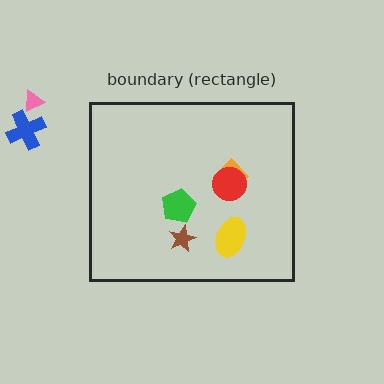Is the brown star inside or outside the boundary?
Inside.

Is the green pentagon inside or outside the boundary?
Inside.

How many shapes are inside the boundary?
5 inside, 2 outside.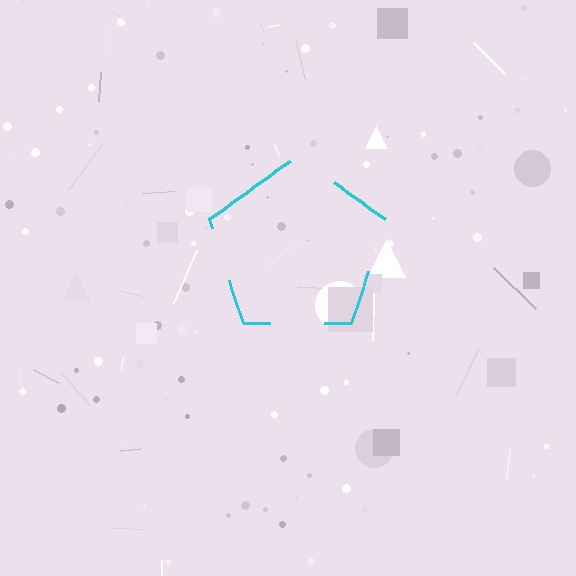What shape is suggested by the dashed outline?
The dashed outline suggests a pentagon.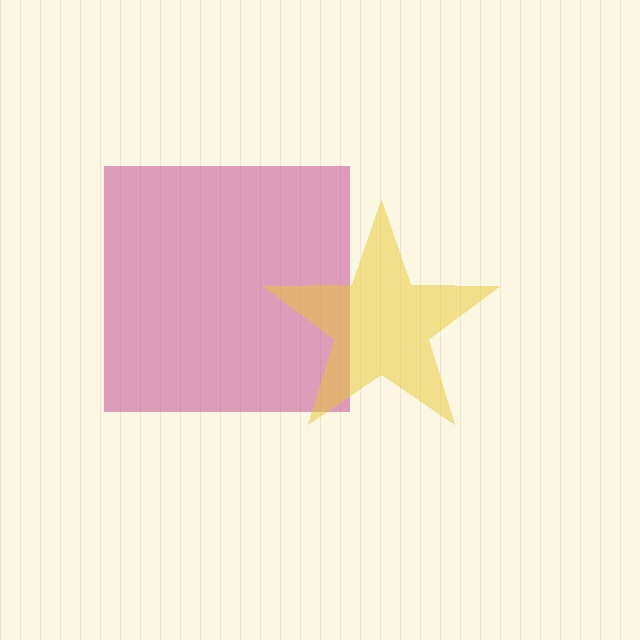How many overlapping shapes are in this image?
There are 2 overlapping shapes in the image.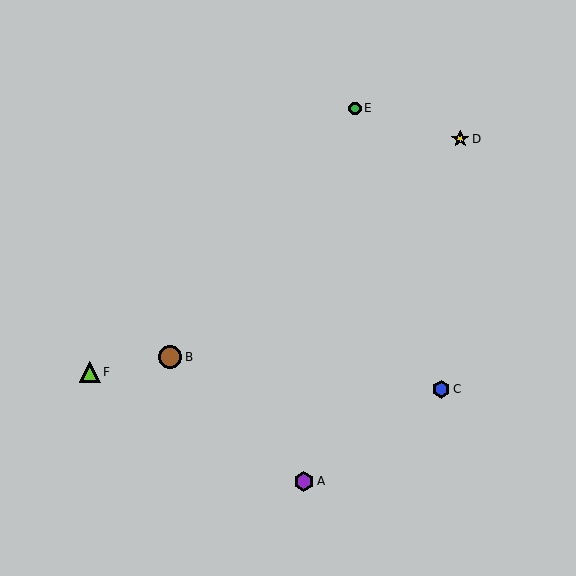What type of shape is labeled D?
Shape D is a yellow star.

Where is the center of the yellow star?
The center of the yellow star is at (460, 139).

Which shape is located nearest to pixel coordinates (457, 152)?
The yellow star (labeled D) at (460, 139) is nearest to that location.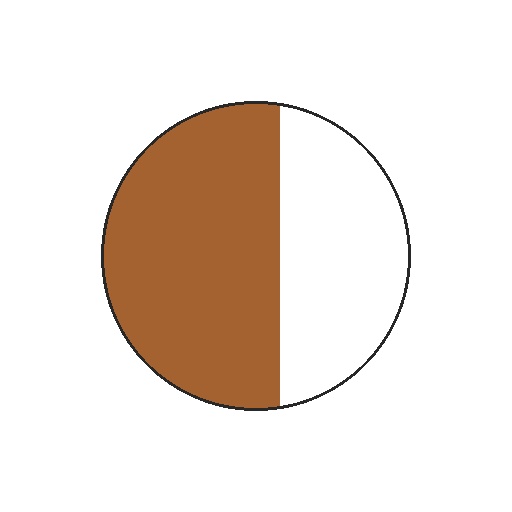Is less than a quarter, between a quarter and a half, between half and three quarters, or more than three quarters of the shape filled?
Between half and three quarters.